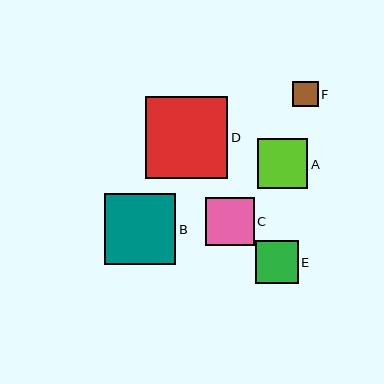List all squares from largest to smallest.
From largest to smallest: D, B, A, C, E, F.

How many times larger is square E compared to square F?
Square E is approximately 1.7 times the size of square F.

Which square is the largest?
Square D is the largest with a size of approximately 83 pixels.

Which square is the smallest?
Square F is the smallest with a size of approximately 26 pixels.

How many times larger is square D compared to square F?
Square D is approximately 3.2 times the size of square F.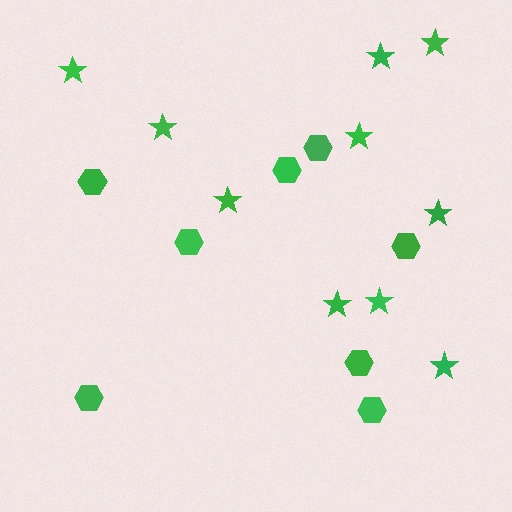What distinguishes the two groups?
There are 2 groups: one group of hexagons (8) and one group of stars (10).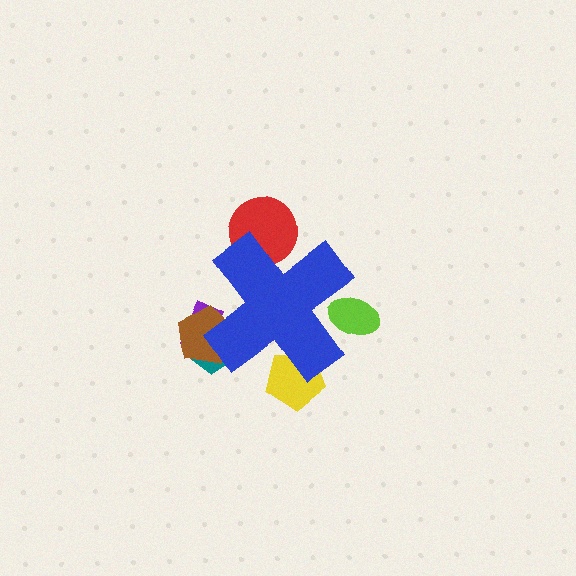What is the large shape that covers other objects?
A blue cross.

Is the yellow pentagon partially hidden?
Yes, the yellow pentagon is partially hidden behind the blue cross.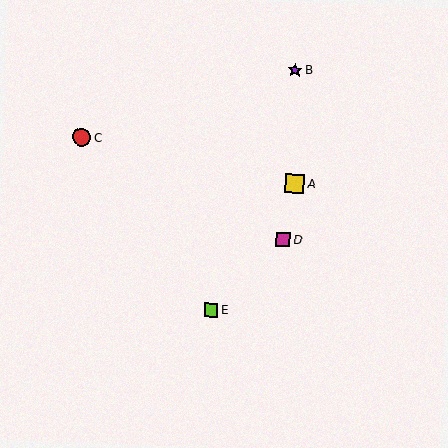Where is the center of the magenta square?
The center of the magenta square is at (283, 240).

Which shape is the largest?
The yellow square (labeled A) is the largest.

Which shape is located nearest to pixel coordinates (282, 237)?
The magenta square (labeled D) at (283, 240) is nearest to that location.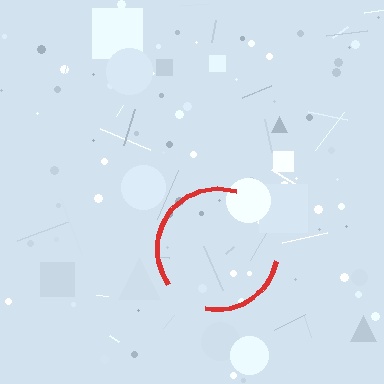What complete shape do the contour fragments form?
The contour fragments form a circle.